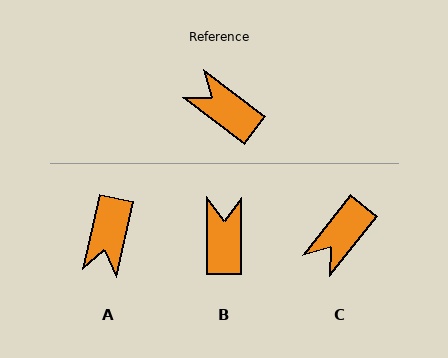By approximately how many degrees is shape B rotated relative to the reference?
Approximately 53 degrees clockwise.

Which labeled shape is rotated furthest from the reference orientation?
A, about 115 degrees away.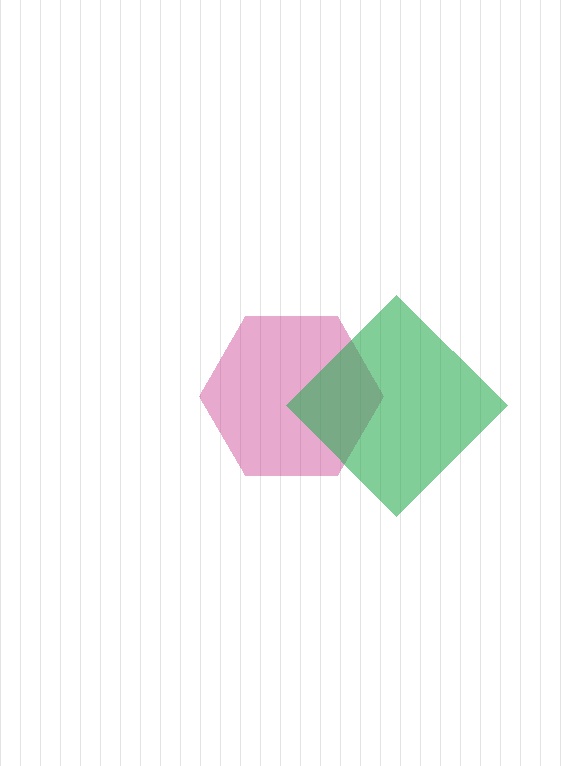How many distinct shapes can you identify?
There are 2 distinct shapes: a magenta hexagon, a green diamond.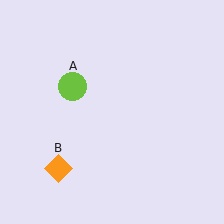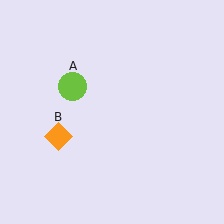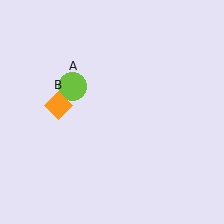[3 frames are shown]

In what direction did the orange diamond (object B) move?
The orange diamond (object B) moved up.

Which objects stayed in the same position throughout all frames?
Lime circle (object A) remained stationary.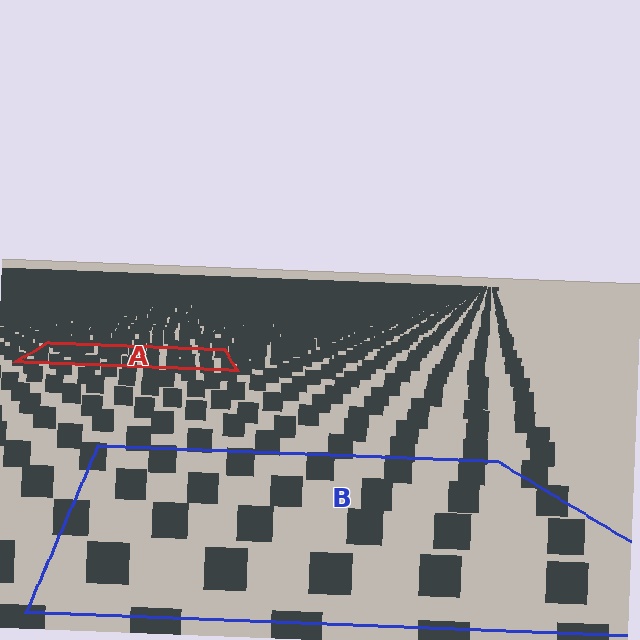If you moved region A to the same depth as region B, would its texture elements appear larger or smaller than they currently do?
They would appear larger. At a closer depth, the same texture elements are projected at a bigger on-screen size.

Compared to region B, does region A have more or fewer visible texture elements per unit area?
Region A has more texture elements per unit area — they are packed more densely because it is farther away.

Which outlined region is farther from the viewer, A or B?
Region A is farther from the viewer — the texture elements inside it appear smaller and more densely packed.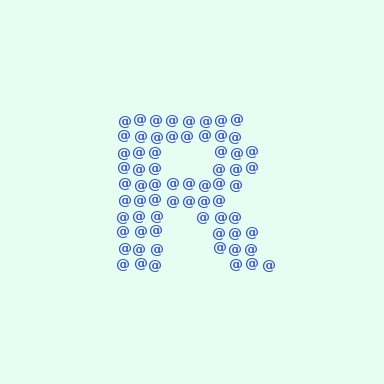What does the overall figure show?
The overall figure shows the letter R.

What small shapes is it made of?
It is made of small at signs.